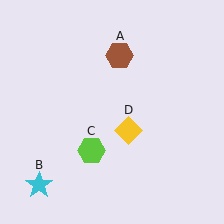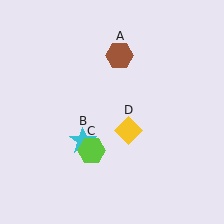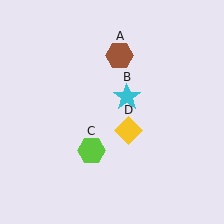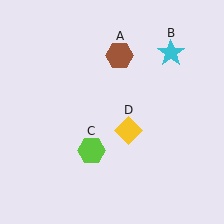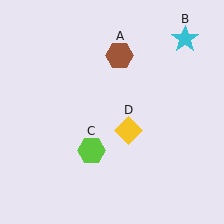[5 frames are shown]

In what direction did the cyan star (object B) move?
The cyan star (object B) moved up and to the right.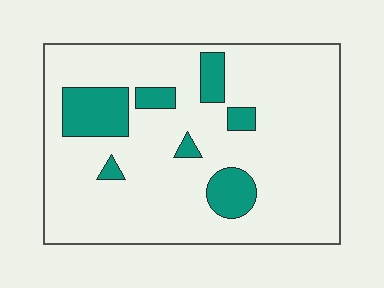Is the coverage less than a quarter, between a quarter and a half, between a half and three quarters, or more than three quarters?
Less than a quarter.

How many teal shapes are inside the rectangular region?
7.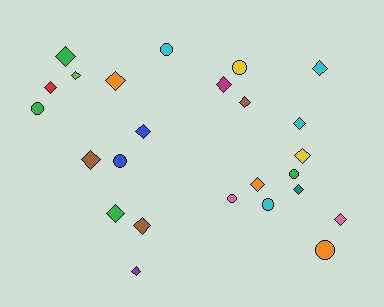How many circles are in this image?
There are 8 circles.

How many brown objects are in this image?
There are 3 brown objects.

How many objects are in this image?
There are 25 objects.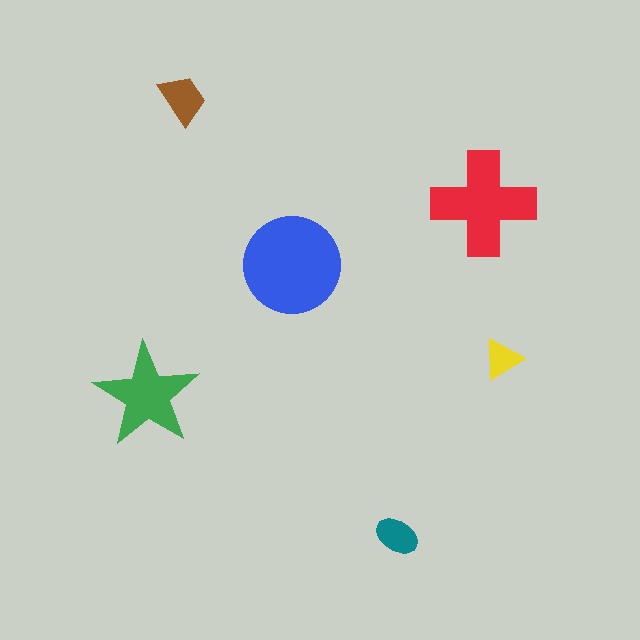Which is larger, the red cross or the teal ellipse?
The red cross.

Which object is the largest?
The blue circle.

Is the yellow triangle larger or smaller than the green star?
Smaller.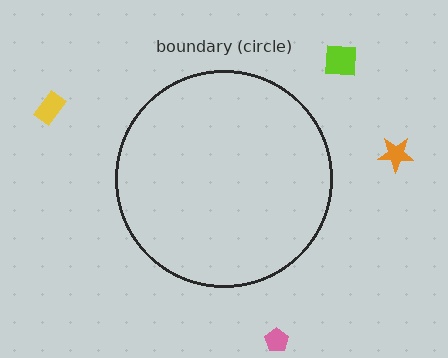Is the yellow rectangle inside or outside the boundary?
Outside.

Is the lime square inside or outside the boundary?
Outside.